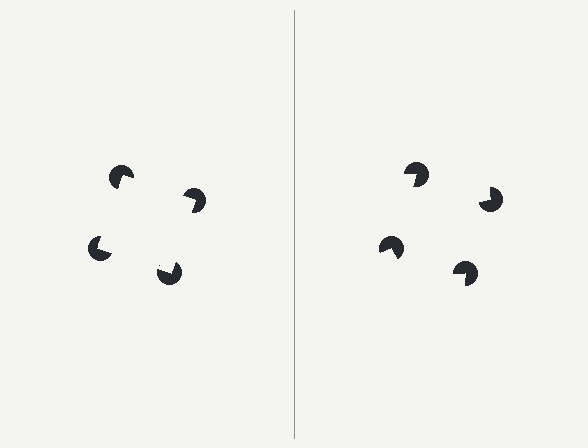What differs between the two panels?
The pac-man discs are positioned identically on both sides; only the wedge orientations differ. On the left they align to a square; on the right they are misaligned.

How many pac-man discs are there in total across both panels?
8 — 4 on each side.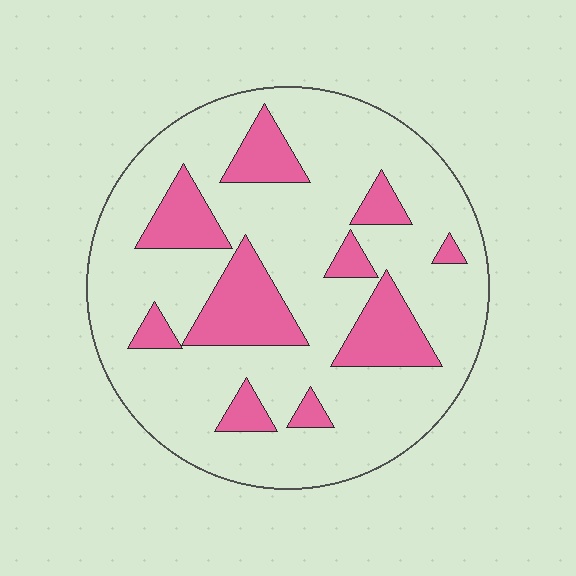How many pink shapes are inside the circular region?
10.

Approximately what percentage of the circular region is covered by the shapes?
Approximately 25%.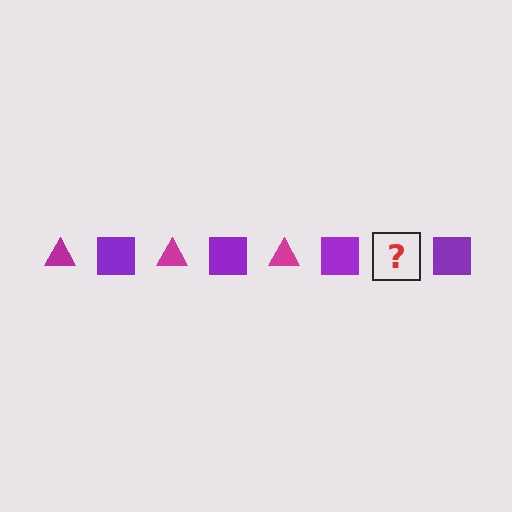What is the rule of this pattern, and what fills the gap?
The rule is that the pattern alternates between magenta triangle and purple square. The gap should be filled with a magenta triangle.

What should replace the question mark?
The question mark should be replaced with a magenta triangle.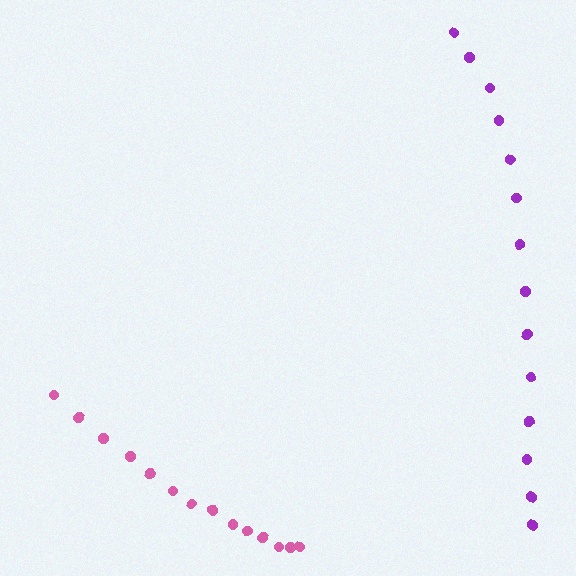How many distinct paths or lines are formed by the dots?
There are 2 distinct paths.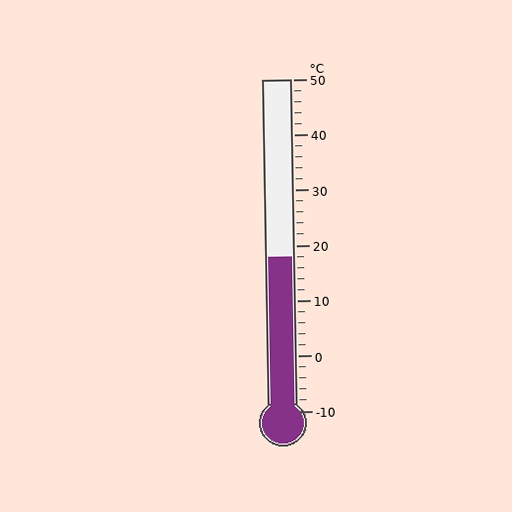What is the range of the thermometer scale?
The thermometer scale ranges from -10°C to 50°C.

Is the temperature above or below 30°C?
The temperature is below 30°C.